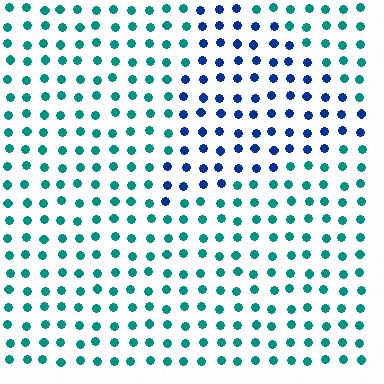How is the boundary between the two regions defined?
The boundary is defined purely by a slight shift in hue (about 47 degrees). Spacing, size, and orientation are identical on both sides.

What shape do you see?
I see a triangle.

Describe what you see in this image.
The image is filled with small teal elements in a uniform arrangement. A triangle-shaped region is visible where the elements are tinted to a slightly different hue, forming a subtle color boundary.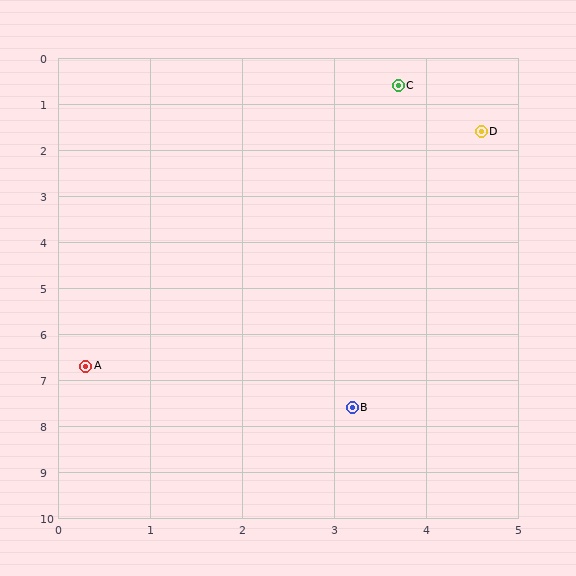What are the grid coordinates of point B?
Point B is at approximately (3.2, 7.6).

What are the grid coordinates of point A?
Point A is at approximately (0.3, 6.7).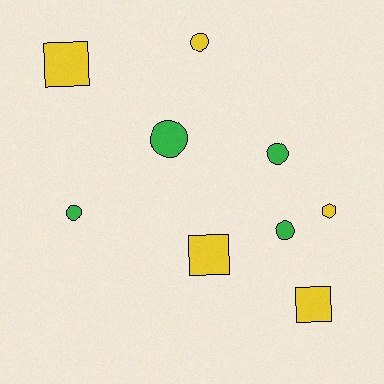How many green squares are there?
There are no green squares.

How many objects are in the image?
There are 9 objects.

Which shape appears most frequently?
Circle, with 5 objects.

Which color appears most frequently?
Yellow, with 5 objects.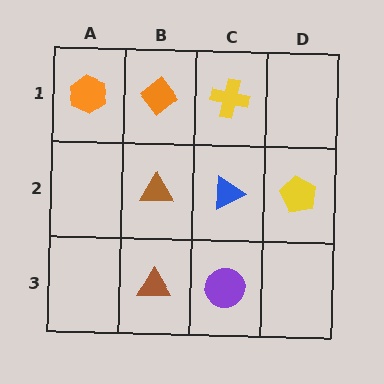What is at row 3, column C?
A purple circle.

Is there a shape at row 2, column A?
No, that cell is empty.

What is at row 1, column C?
A yellow cross.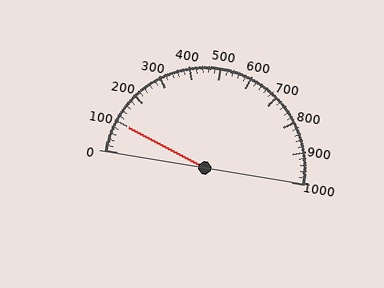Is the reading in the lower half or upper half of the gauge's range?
The reading is in the lower half of the range (0 to 1000).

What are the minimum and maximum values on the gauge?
The gauge ranges from 0 to 1000.